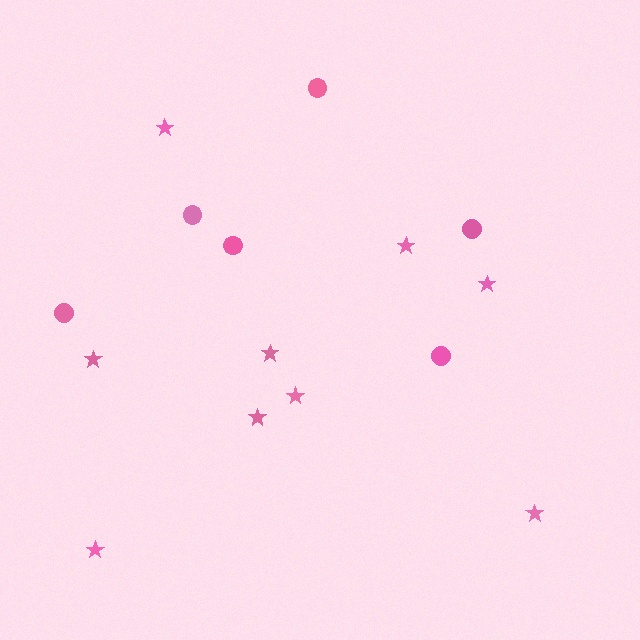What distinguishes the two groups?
There are 2 groups: one group of stars (9) and one group of circles (6).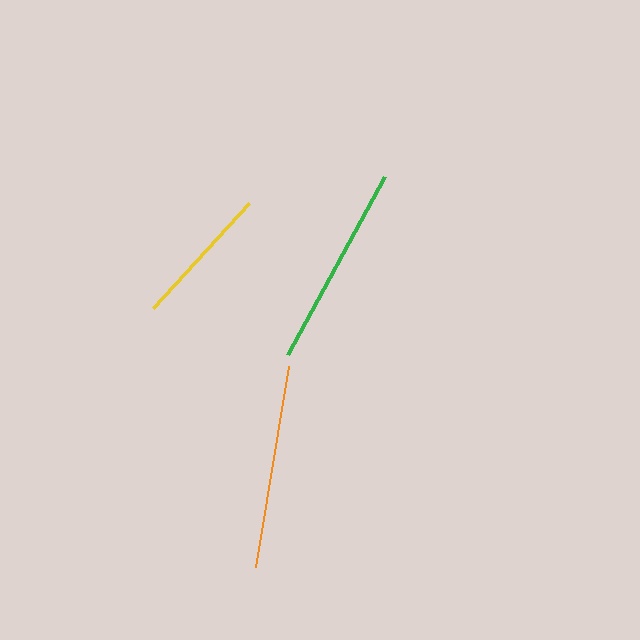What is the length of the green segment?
The green segment is approximately 202 pixels long.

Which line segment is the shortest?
The yellow line is the shortest at approximately 142 pixels.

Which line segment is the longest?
The orange line is the longest at approximately 203 pixels.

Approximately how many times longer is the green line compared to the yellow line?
The green line is approximately 1.4 times the length of the yellow line.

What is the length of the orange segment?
The orange segment is approximately 203 pixels long.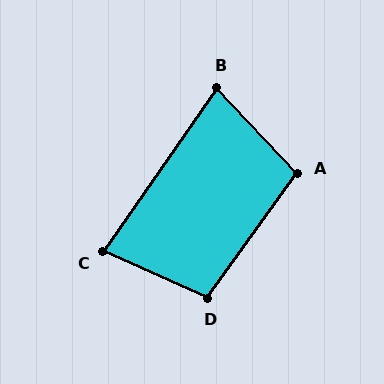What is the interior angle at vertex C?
Approximately 79 degrees (acute).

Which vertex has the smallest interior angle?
B, at approximately 78 degrees.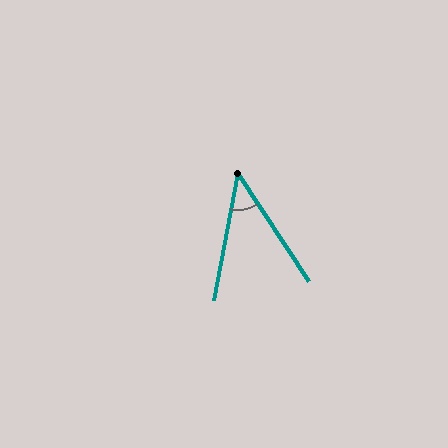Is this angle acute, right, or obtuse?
It is acute.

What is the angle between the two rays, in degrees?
Approximately 44 degrees.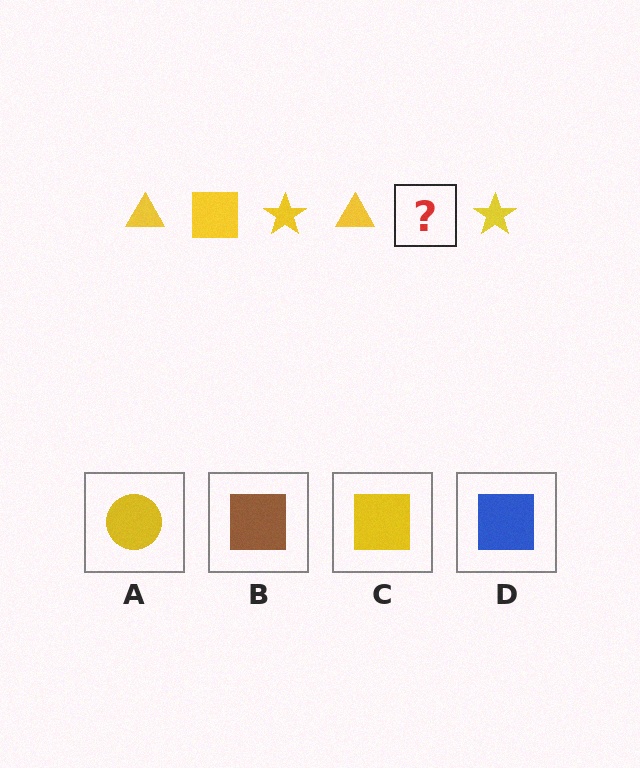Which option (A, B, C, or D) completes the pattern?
C.